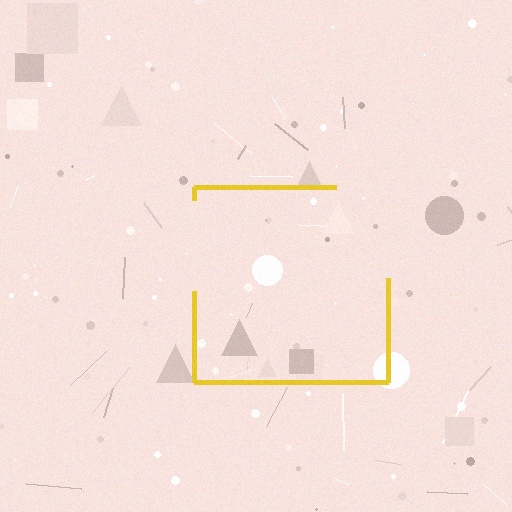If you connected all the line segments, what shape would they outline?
They would outline a square.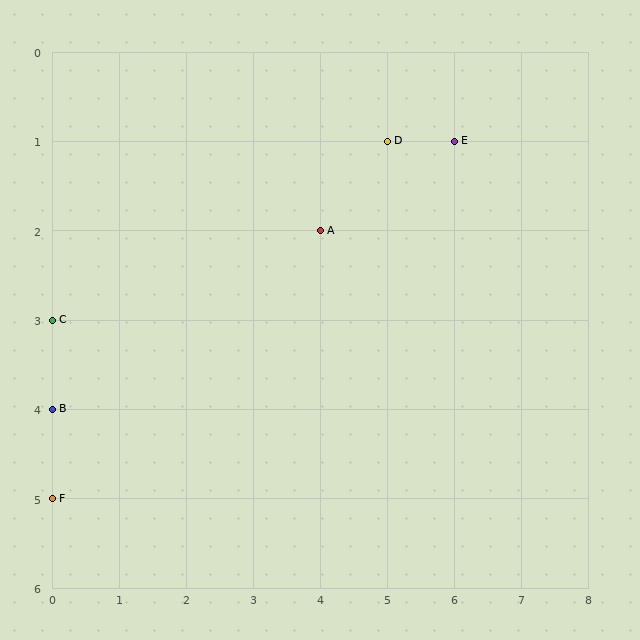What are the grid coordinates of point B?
Point B is at grid coordinates (0, 4).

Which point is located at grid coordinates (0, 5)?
Point F is at (0, 5).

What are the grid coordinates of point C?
Point C is at grid coordinates (0, 3).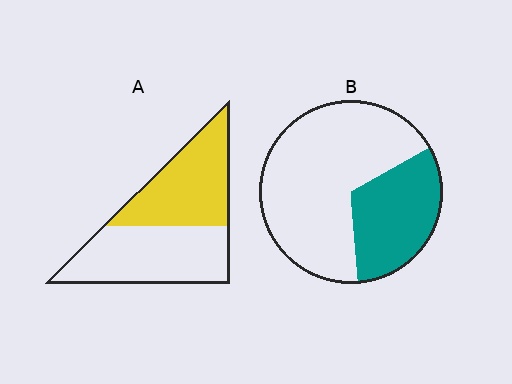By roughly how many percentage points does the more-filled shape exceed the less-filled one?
By roughly 15 percentage points (A over B).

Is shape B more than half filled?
No.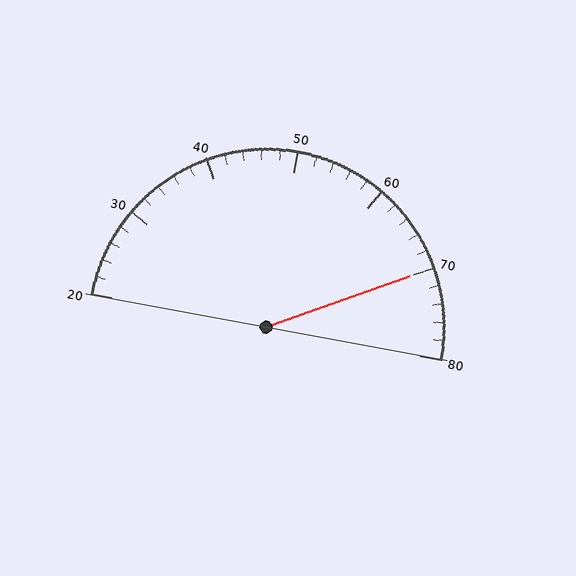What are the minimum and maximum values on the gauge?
The gauge ranges from 20 to 80.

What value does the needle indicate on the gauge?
The needle indicates approximately 70.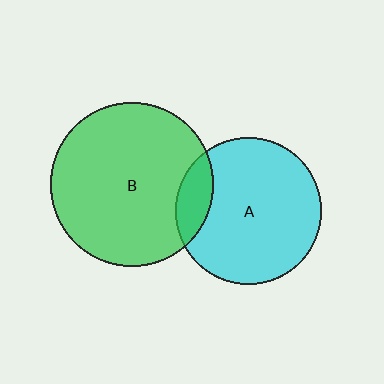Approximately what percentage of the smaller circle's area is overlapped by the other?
Approximately 15%.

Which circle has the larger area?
Circle B (green).